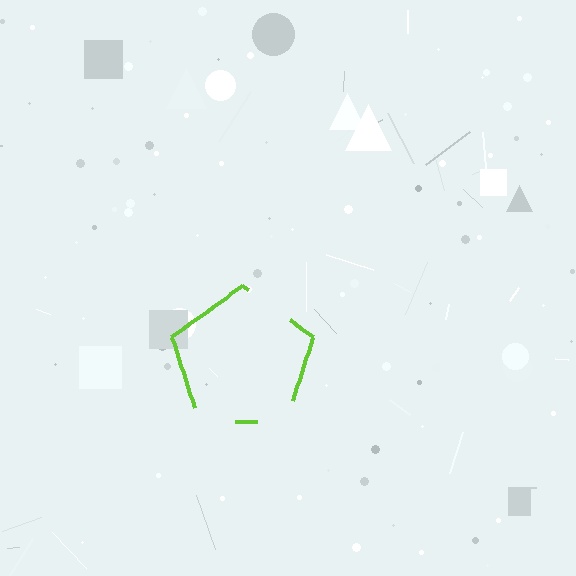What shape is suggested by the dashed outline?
The dashed outline suggests a pentagon.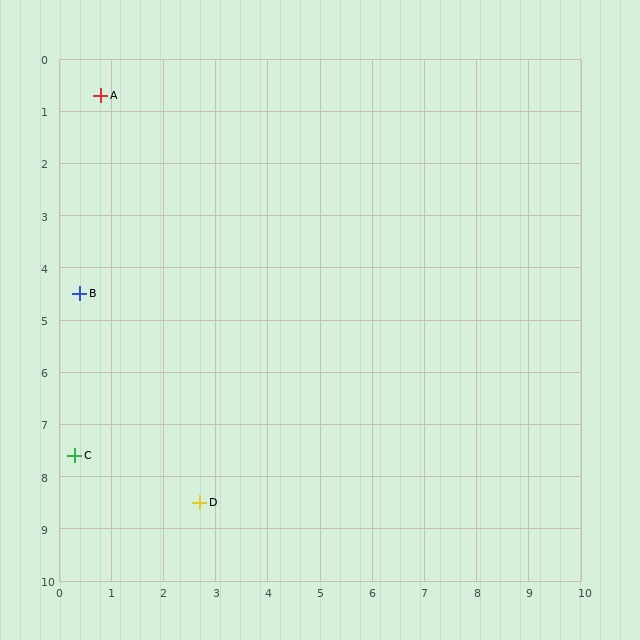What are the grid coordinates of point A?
Point A is at approximately (0.8, 0.7).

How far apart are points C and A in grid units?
Points C and A are about 6.9 grid units apart.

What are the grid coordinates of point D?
Point D is at approximately (2.7, 8.5).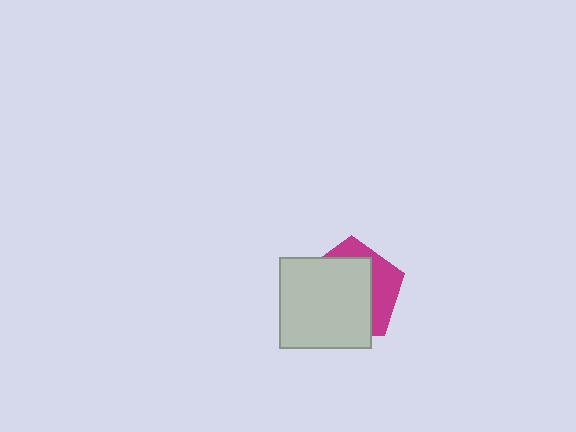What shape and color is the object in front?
The object in front is a light gray square.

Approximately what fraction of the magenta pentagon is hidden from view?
Roughly 66% of the magenta pentagon is hidden behind the light gray square.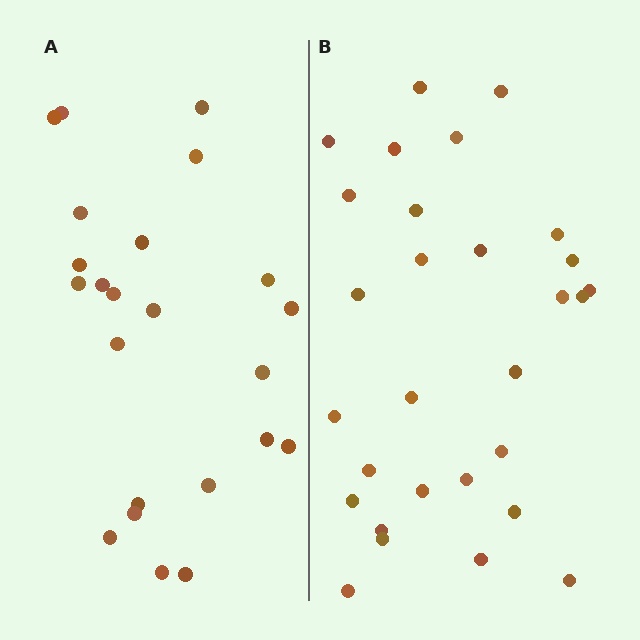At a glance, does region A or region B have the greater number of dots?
Region B (the right region) has more dots.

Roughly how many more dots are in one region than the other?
Region B has about 6 more dots than region A.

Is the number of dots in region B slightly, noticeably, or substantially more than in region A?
Region B has noticeably more, but not dramatically so. The ratio is roughly 1.3 to 1.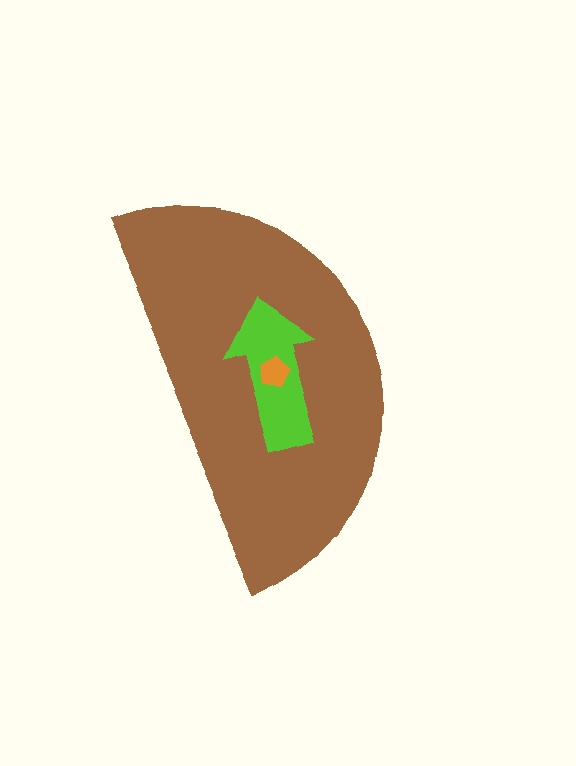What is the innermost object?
The orange pentagon.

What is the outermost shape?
The brown semicircle.